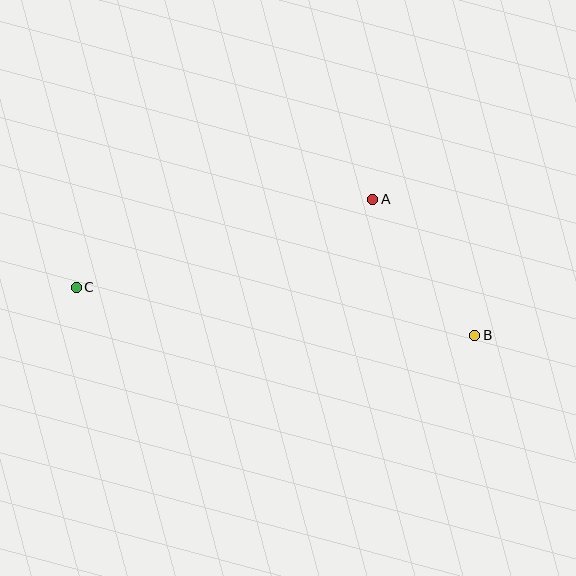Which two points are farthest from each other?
Points B and C are farthest from each other.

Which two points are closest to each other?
Points A and B are closest to each other.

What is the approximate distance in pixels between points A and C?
The distance between A and C is approximately 309 pixels.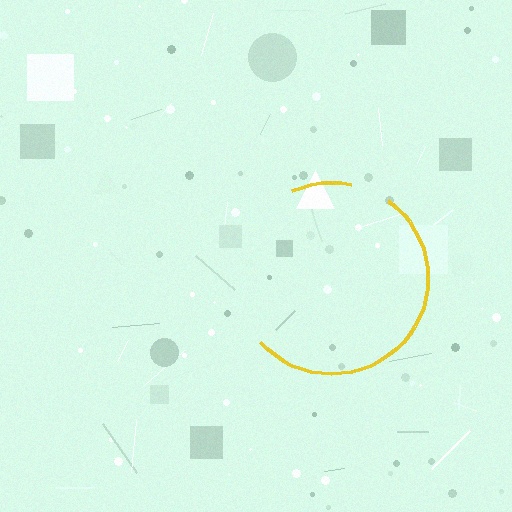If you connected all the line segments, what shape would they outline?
They would outline a circle.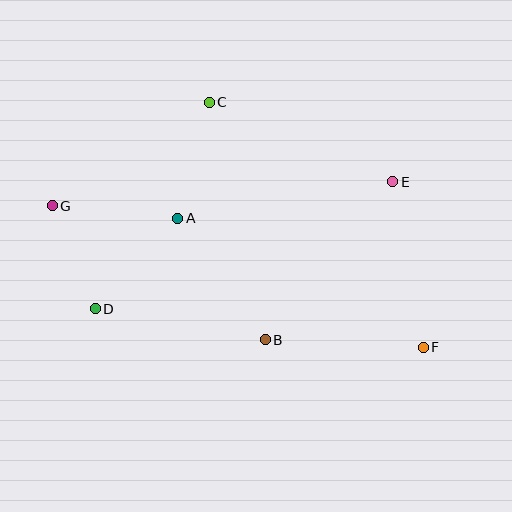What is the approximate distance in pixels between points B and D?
The distance between B and D is approximately 173 pixels.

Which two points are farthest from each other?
Points F and G are farthest from each other.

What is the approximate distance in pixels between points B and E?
The distance between B and E is approximately 203 pixels.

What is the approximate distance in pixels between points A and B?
The distance between A and B is approximately 150 pixels.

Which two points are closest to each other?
Points D and G are closest to each other.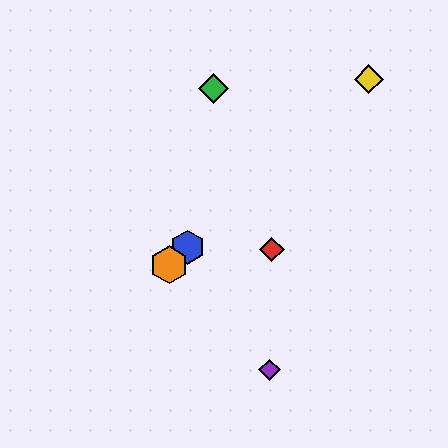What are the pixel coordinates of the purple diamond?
The purple diamond is at (269, 370).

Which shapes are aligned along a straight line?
The blue hexagon, the yellow diamond, the orange hexagon are aligned along a straight line.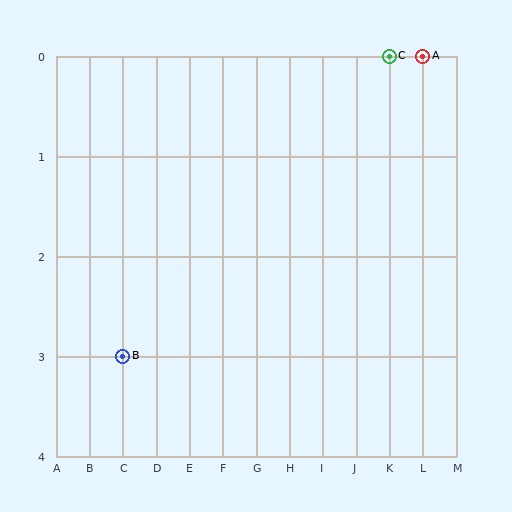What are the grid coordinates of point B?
Point B is at grid coordinates (C, 3).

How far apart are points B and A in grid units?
Points B and A are 9 columns and 3 rows apart (about 9.5 grid units diagonally).